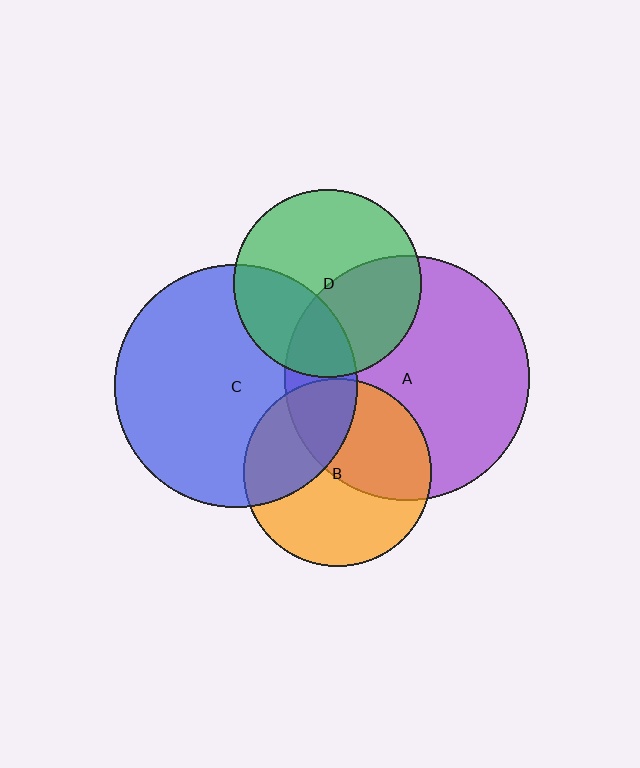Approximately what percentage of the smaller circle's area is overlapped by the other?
Approximately 40%.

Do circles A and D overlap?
Yes.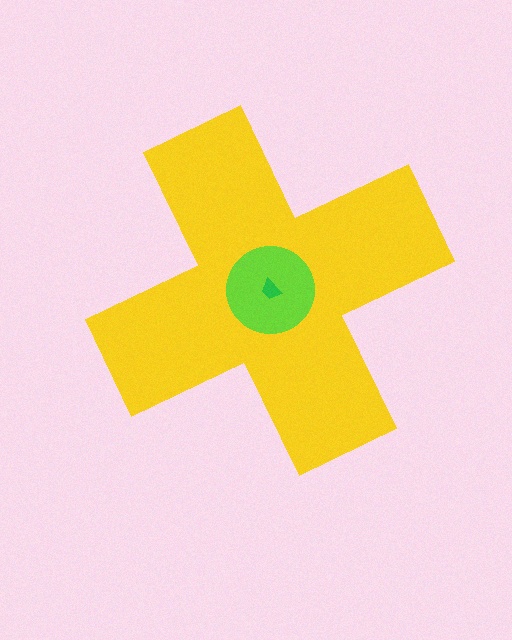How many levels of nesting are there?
3.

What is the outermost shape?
The yellow cross.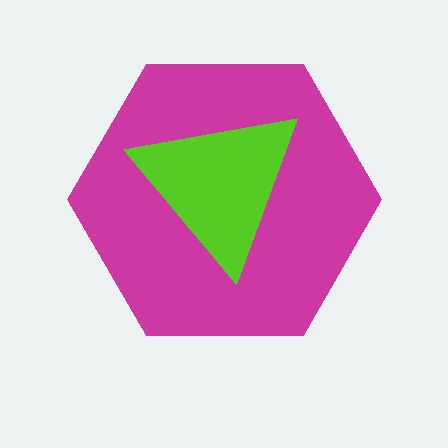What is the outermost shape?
The magenta hexagon.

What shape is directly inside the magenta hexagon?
The lime triangle.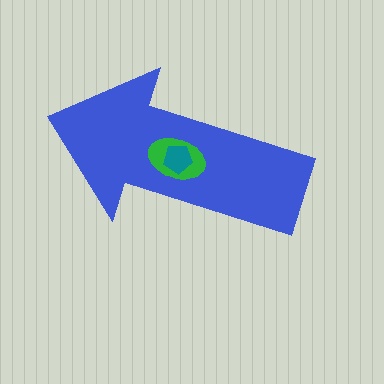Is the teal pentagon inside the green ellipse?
Yes.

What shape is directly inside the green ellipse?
The teal pentagon.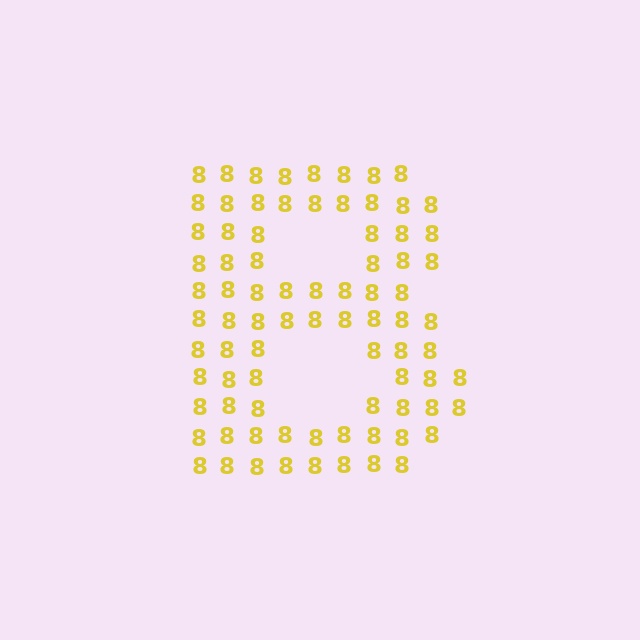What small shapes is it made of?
It is made of small digit 8's.